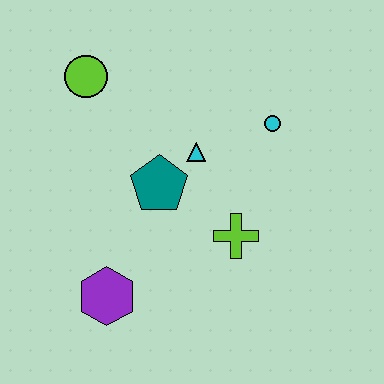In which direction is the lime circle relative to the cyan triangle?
The lime circle is to the left of the cyan triangle.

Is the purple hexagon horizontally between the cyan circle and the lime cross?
No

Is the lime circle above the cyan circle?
Yes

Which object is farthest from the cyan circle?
The purple hexagon is farthest from the cyan circle.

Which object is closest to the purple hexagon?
The teal pentagon is closest to the purple hexagon.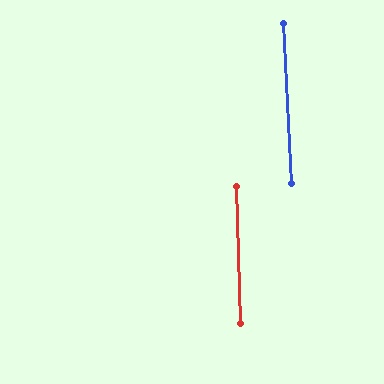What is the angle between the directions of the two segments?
Approximately 1 degree.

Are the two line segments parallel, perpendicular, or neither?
Parallel — their directions differ by only 1.3°.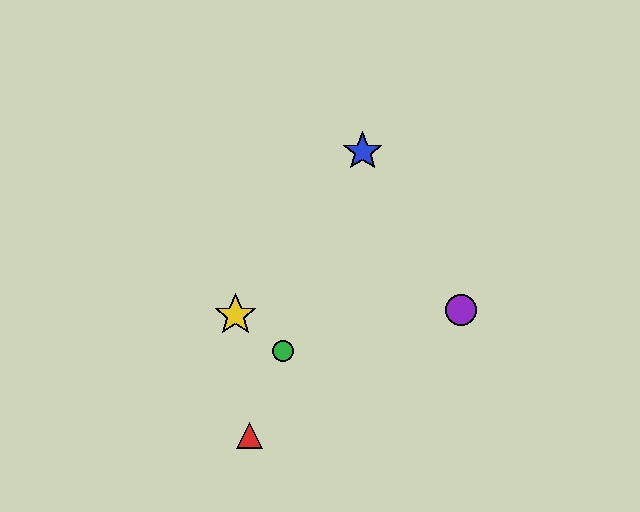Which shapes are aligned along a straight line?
The red triangle, the blue star, the green circle are aligned along a straight line.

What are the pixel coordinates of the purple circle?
The purple circle is at (461, 310).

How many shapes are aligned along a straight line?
3 shapes (the red triangle, the blue star, the green circle) are aligned along a straight line.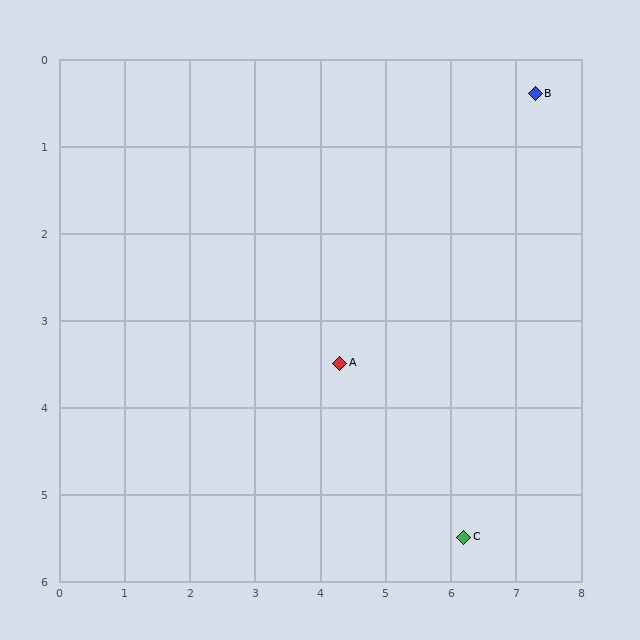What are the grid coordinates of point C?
Point C is at approximately (6.2, 5.5).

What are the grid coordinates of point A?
Point A is at approximately (4.3, 3.5).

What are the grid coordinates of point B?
Point B is at approximately (7.3, 0.4).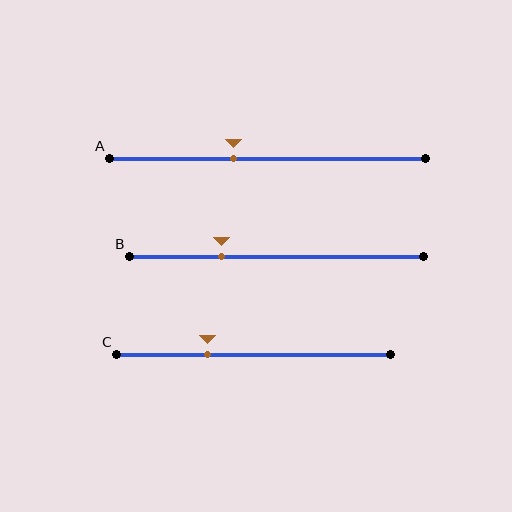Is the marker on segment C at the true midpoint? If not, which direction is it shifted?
No, the marker on segment C is shifted to the left by about 17% of the segment length.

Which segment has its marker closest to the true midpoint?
Segment A has its marker closest to the true midpoint.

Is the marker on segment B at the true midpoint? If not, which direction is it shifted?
No, the marker on segment B is shifted to the left by about 19% of the segment length.